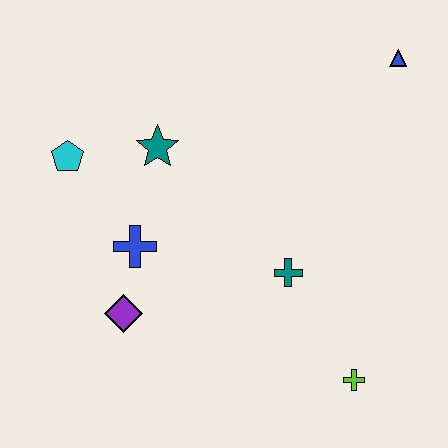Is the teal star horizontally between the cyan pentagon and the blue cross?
No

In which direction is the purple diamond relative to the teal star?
The purple diamond is below the teal star.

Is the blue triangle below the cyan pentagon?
No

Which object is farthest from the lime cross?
The cyan pentagon is farthest from the lime cross.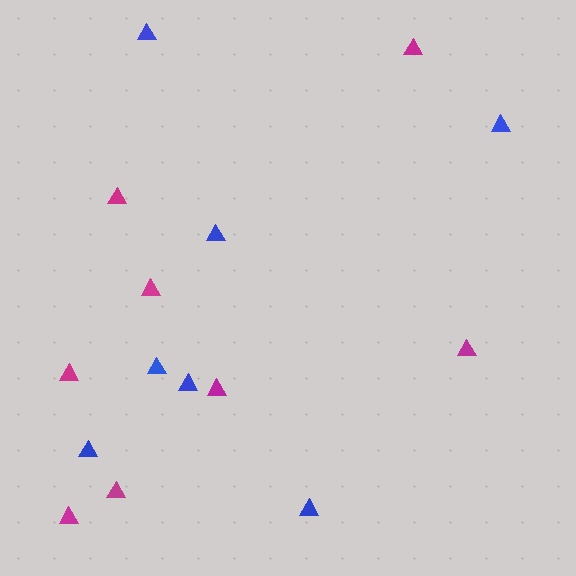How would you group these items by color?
There are 2 groups: one group of blue triangles (7) and one group of magenta triangles (8).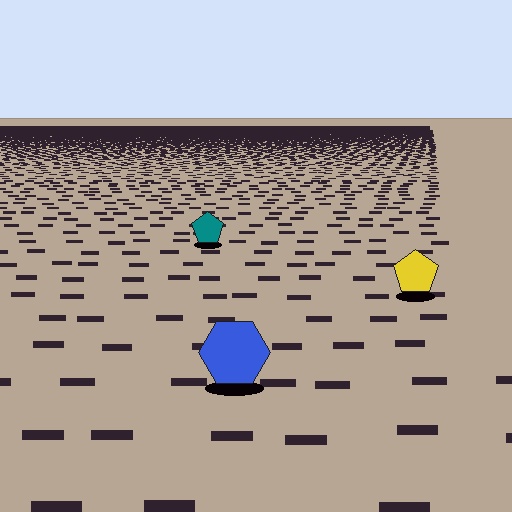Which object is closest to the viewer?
The blue hexagon is closest. The texture marks near it are larger and more spread out.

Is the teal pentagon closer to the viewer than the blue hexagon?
No. The blue hexagon is closer — you can tell from the texture gradient: the ground texture is coarser near it.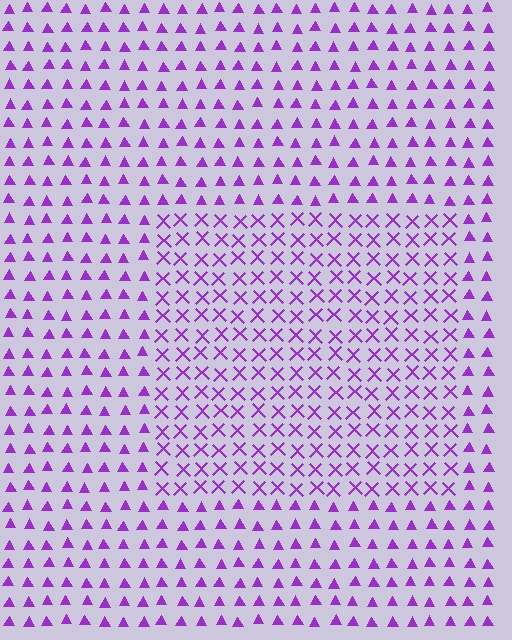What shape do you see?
I see a rectangle.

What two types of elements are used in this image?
The image uses X marks inside the rectangle region and triangles outside it.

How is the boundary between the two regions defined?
The boundary is defined by a change in element shape: X marks inside vs. triangles outside. All elements share the same color and spacing.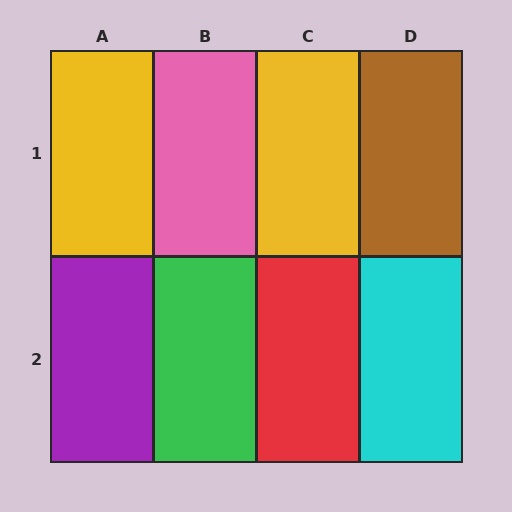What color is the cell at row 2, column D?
Cyan.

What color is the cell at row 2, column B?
Green.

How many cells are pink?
1 cell is pink.